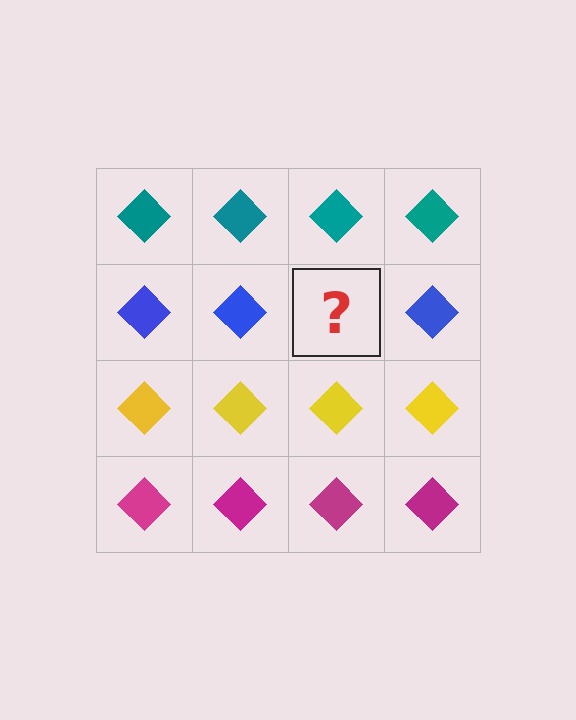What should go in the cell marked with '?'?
The missing cell should contain a blue diamond.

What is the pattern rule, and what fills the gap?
The rule is that each row has a consistent color. The gap should be filled with a blue diamond.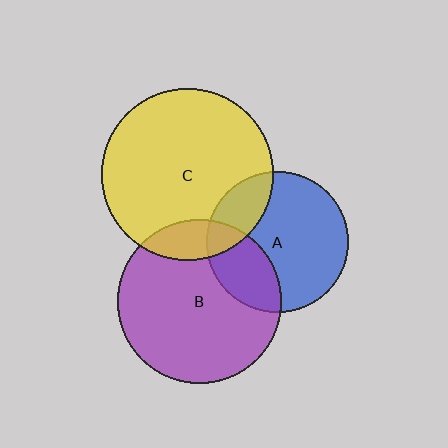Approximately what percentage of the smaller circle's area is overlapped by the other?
Approximately 30%.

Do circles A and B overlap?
Yes.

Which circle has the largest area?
Circle C (yellow).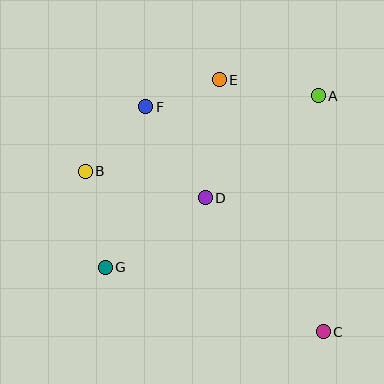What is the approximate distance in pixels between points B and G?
The distance between B and G is approximately 98 pixels.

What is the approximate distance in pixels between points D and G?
The distance between D and G is approximately 121 pixels.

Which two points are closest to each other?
Points E and F are closest to each other.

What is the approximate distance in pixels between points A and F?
The distance between A and F is approximately 173 pixels.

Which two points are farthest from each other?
Points B and C are farthest from each other.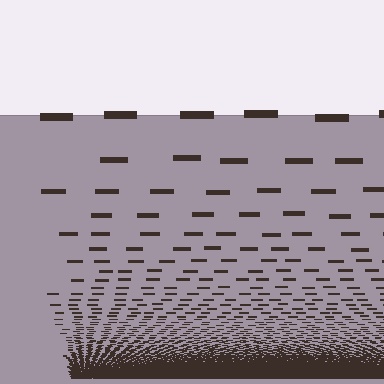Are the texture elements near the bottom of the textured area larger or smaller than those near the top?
Smaller. The gradient is inverted — elements near the bottom are smaller and denser.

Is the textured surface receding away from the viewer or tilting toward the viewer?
The surface appears to tilt toward the viewer. Texture elements get larger and sparser toward the top.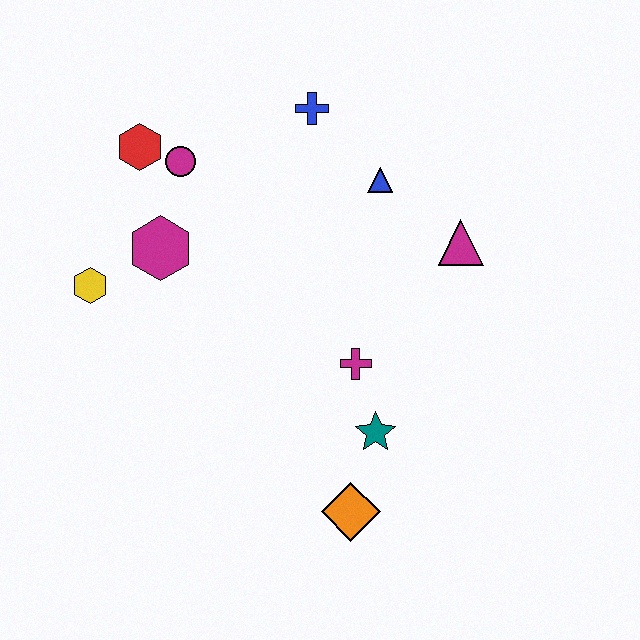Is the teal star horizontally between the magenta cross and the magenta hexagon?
No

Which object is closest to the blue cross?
The blue triangle is closest to the blue cross.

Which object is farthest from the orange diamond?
The red hexagon is farthest from the orange diamond.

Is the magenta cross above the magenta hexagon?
No